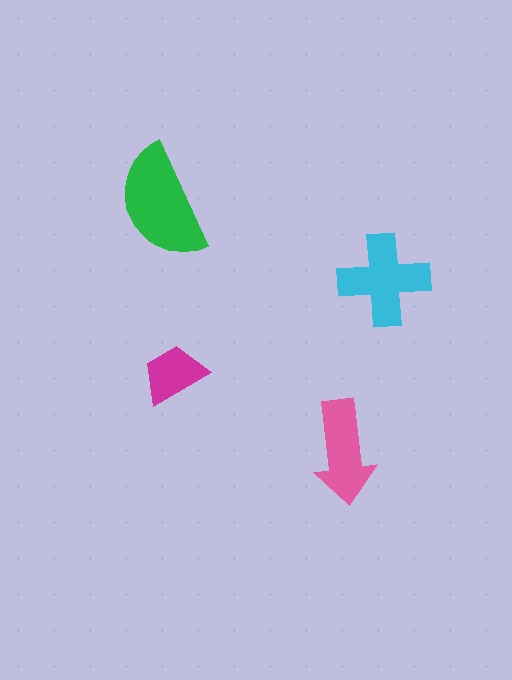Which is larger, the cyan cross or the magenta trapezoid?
The cyan cross.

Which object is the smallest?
The magenta trapezoid.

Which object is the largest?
The green semicircle.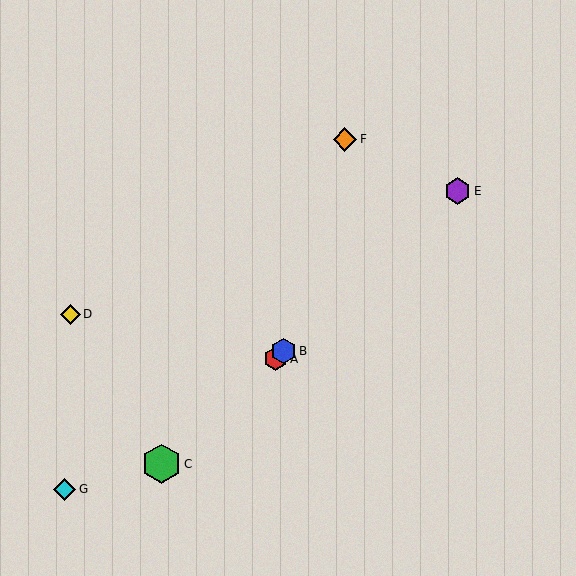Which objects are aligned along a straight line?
Objects A, B, C, E are aligned along a straight line.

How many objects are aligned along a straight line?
4 objects (A, B, C, E) are aligned along a straight line.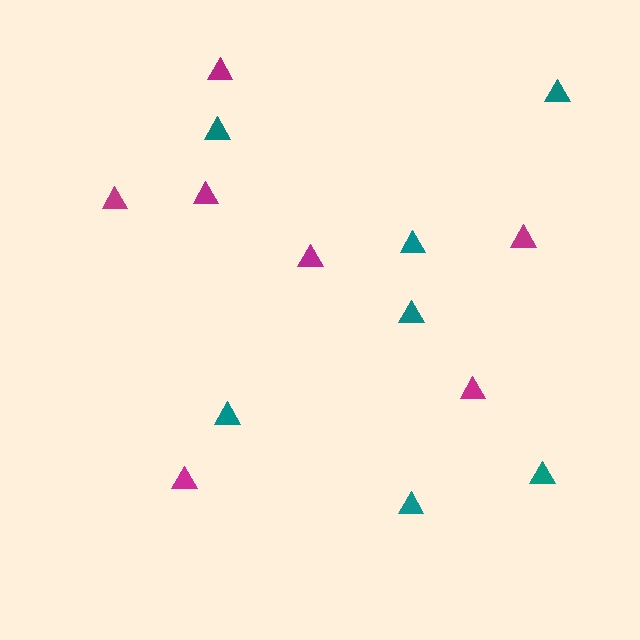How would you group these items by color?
There are 2 groups: one group of teal triangles (7) and one group of magenta triangles (7).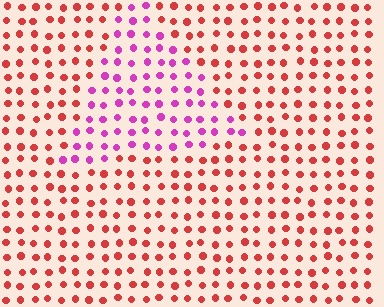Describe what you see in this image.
The image is filled with small red elements in a uniform arrangement. A triangle-shaped region is visible where the elements are tinted to a slightly different hue, forming a subtle color boundary.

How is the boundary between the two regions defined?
The boundary is defined purely by a slight shift in hue (about 51 degrees). Spacing, size, and orientation are identical on both sides.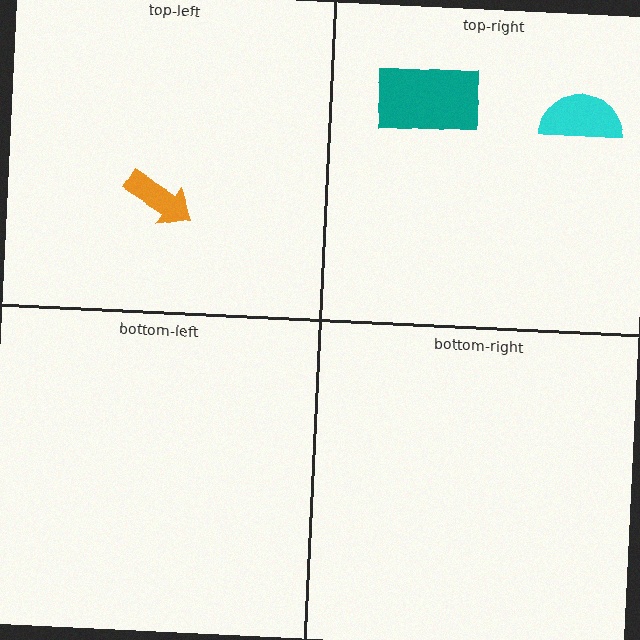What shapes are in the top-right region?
The teal rectangle, the cyan semicircle.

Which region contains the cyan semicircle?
The top-right region.